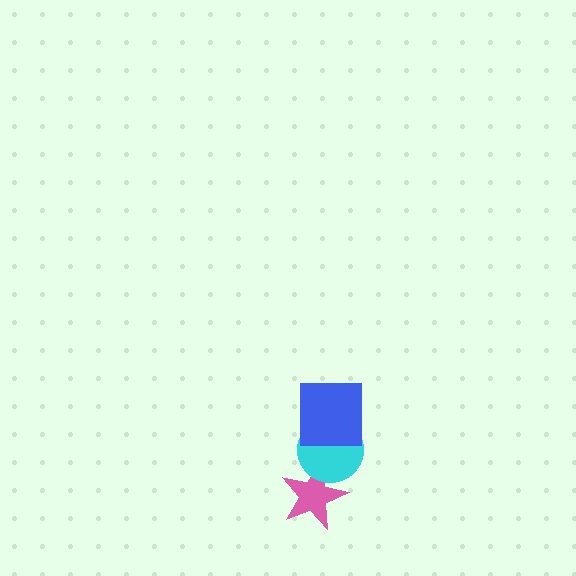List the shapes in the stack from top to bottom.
From top to bottom: the blue square, the cyan circle, the pink star.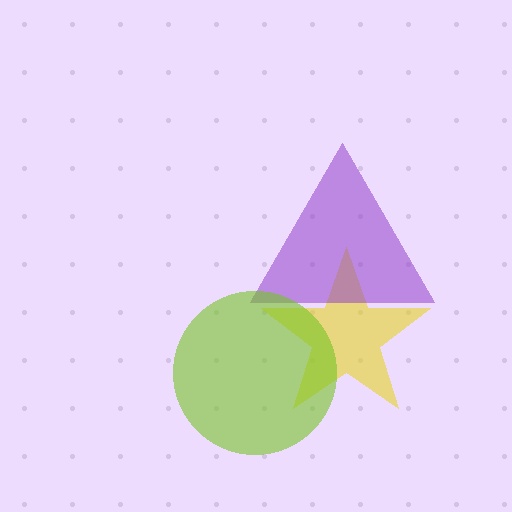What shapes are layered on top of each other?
The layered shapes are: a yellow star, a purple triangle, a lime circle.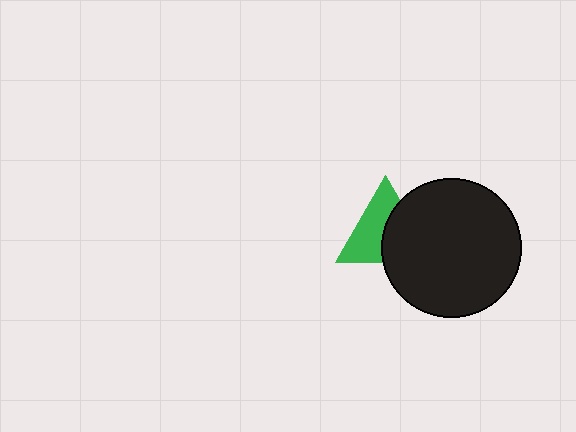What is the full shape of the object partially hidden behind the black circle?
The partially hidden object is a green triangle.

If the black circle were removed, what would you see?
You would see the complete green triangle.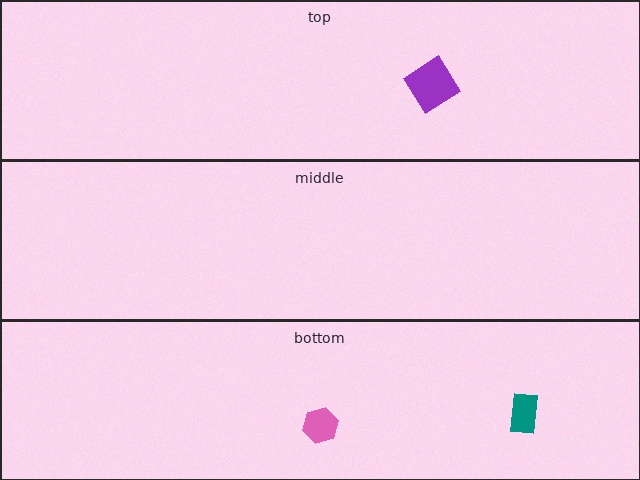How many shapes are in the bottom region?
2.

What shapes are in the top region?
The purple diamond.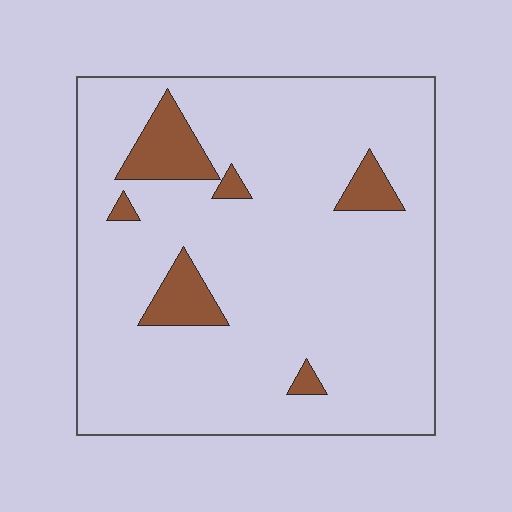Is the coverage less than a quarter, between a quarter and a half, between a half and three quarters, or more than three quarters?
Less than a quarter.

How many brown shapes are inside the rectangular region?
6.